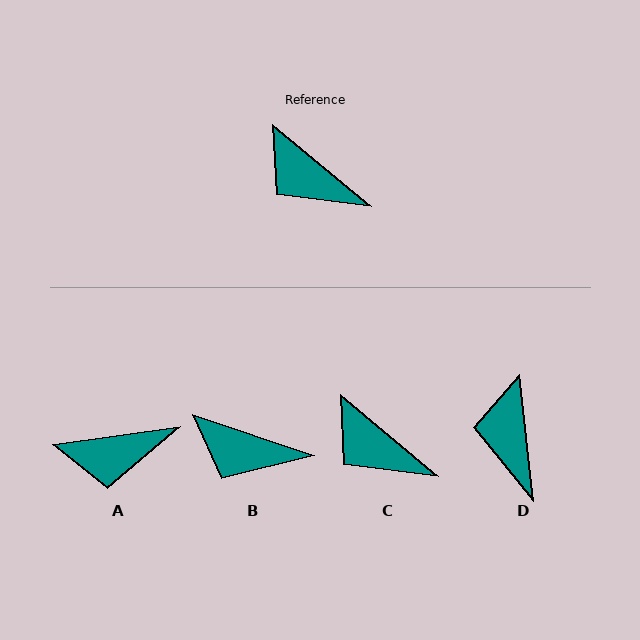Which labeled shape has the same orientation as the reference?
C.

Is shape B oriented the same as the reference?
No, it is off by about 21 degrees.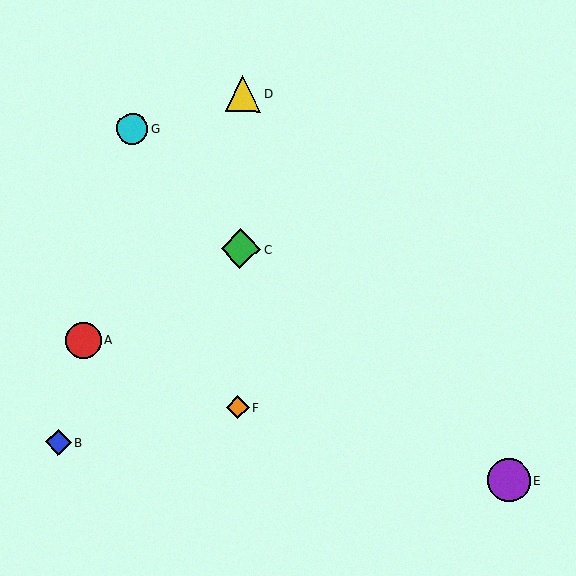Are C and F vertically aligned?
Yes, both are at x≈240.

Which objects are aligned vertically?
Objects C, D, F are aligned vertically.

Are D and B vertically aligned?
No, D is at x≈243 and B is at x≈58.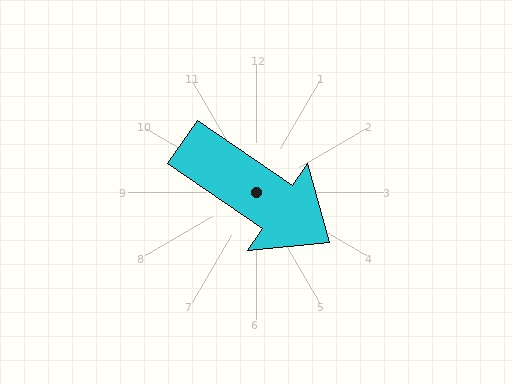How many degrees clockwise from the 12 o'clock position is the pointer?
Approximately 124 degrees.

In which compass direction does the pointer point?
Southeast.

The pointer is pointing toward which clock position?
Roughly 4 o'clock.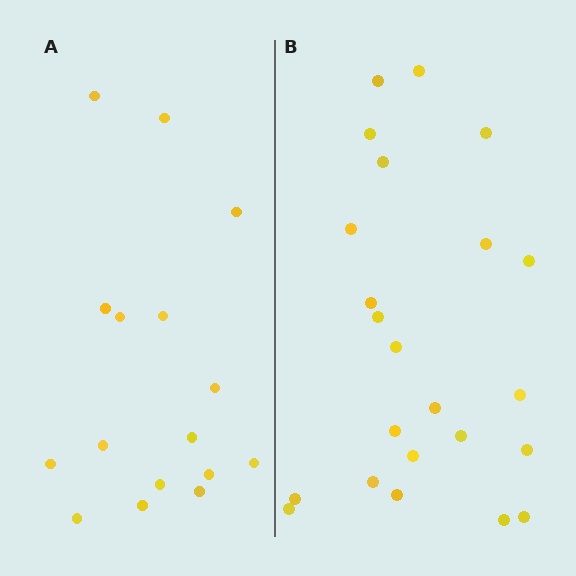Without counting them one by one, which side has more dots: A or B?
Region B (the right region) has more dots.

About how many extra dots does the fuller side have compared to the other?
Region B has roughly 8 or so more dots than region A.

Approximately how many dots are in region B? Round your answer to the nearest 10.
About 20 dots. (The exact count is 23, which rounds to 20.)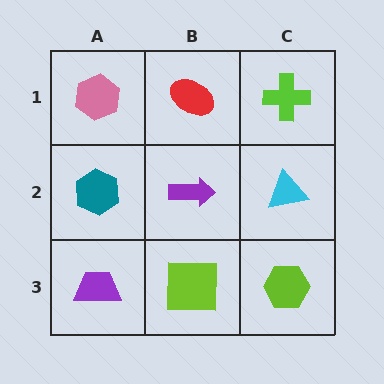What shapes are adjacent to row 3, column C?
A cyan triangle (row 2, column C), a lime square (row 3, column B).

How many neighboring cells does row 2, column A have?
3.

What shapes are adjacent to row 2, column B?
A red ellipse (row 1, column B), a lime square (row 3, column B), a teal hexagon (row 2, column A), a cyan triangle (row 2, column C).